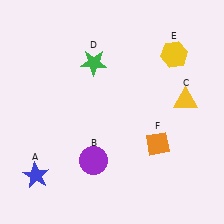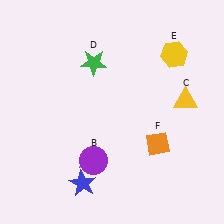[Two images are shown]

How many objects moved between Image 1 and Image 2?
1 object moved between the two images.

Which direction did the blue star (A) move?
The blue star (A) moved right.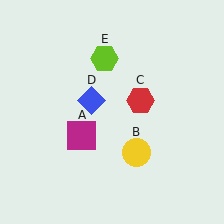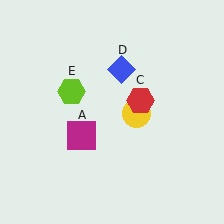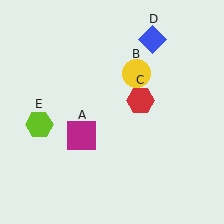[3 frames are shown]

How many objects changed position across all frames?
3 objects changed position: yellow circle (object B), blue diamond (object D), lime hexagon (object E).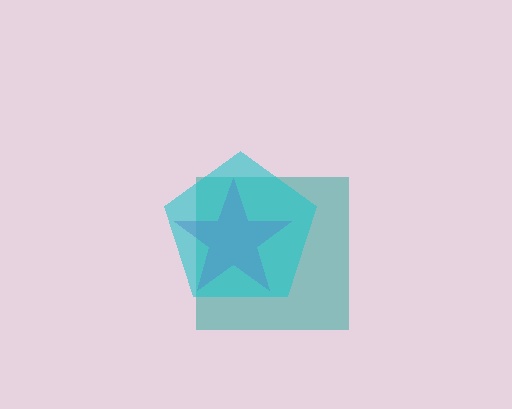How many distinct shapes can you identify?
There are 3 distinct shapes: a teal square, a purple star, a cyan pentagon.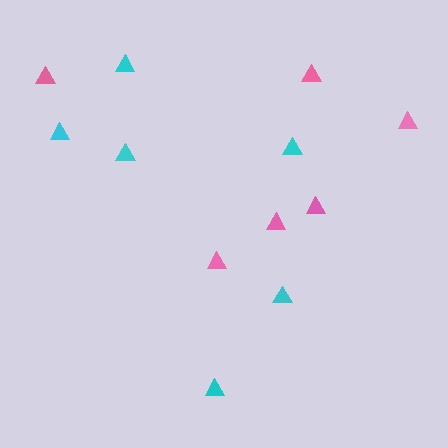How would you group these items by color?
There are 2 groups: one group of pink triangles (6) and one group of cyan triangles (6).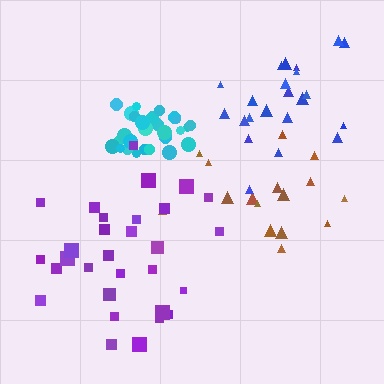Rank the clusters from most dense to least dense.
cyan, blue, purple, brown.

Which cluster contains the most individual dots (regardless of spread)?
Purple (30).